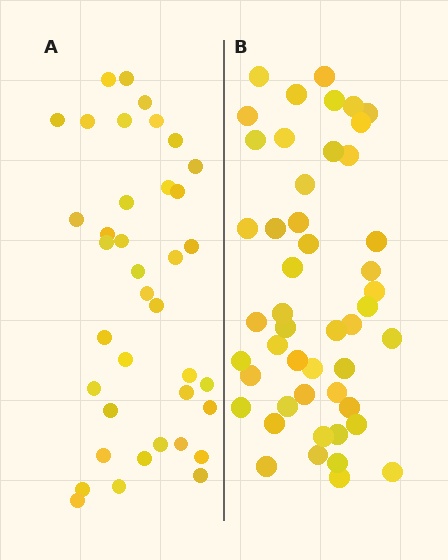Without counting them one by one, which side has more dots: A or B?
Region B (the right region) has more dots.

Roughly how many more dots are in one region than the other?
Region B has roughly 10 or so more dots than region A.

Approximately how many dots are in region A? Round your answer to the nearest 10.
About 40 dots. (The exact count is 38, which rounds to 40.)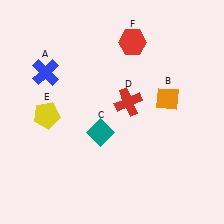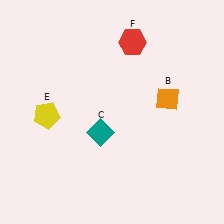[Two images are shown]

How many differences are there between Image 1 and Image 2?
There are 2 differences between the two images.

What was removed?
The blue cross (A), the red cross (D) were removed in Image 2.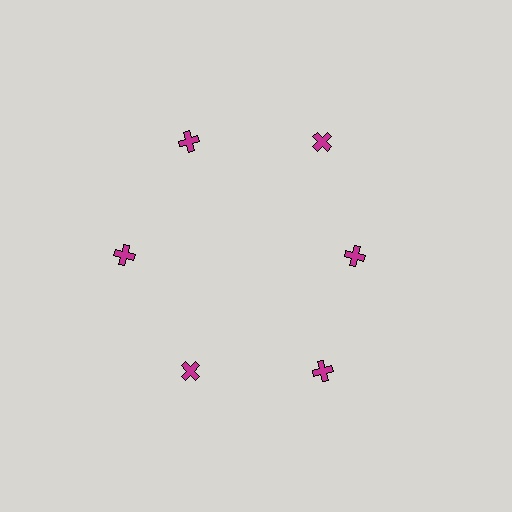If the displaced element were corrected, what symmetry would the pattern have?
It would have 6-fold rotational symmetry — the pattern would map onto itself every 60 degrees.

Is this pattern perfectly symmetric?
No. The 6 magenta crosses are arranged in a ring, but one element near the 3 o'clock position is pulled inward toward the center, breaking the 6-fold rotational symmetry.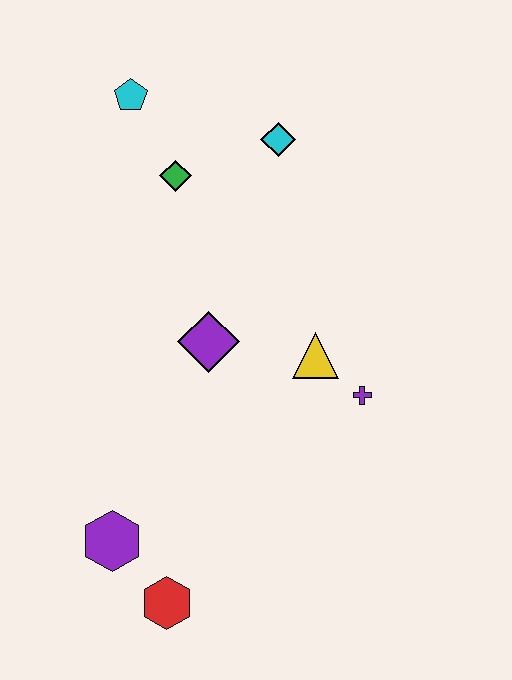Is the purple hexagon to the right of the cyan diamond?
No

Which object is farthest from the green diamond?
The red hexagon is farthest from the green diamond.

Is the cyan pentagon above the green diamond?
Yes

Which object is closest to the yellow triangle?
The purple cross is closest to the yellow triangle.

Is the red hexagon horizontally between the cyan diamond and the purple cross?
No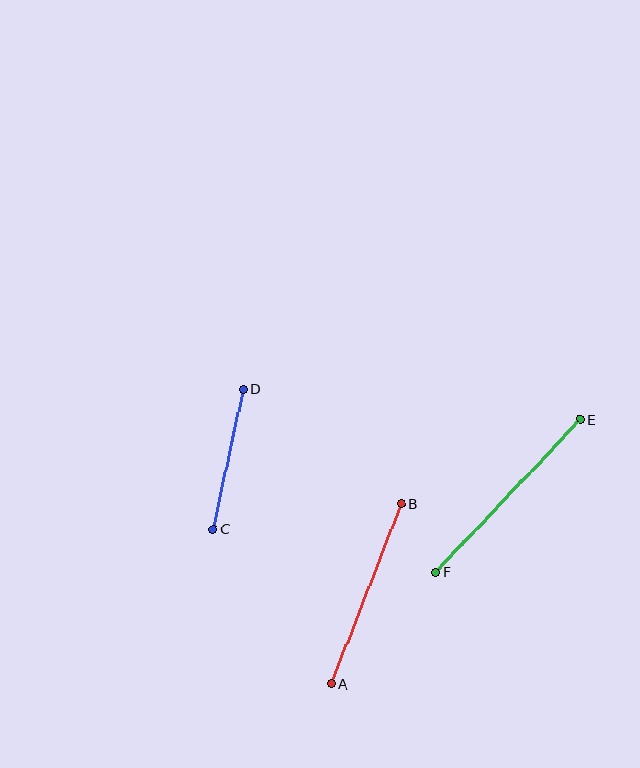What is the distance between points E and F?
The distance is approximately 210 pixels.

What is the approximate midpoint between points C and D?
The midpoint is at approximately (228, 459) pixels.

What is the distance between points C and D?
The distance is approximately 143 pixels.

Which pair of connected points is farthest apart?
Points E and F are farthest apart.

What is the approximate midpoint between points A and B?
The midpoint is at approximately (366, 594) pixels.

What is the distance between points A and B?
The distance is approximately 194 pixels.